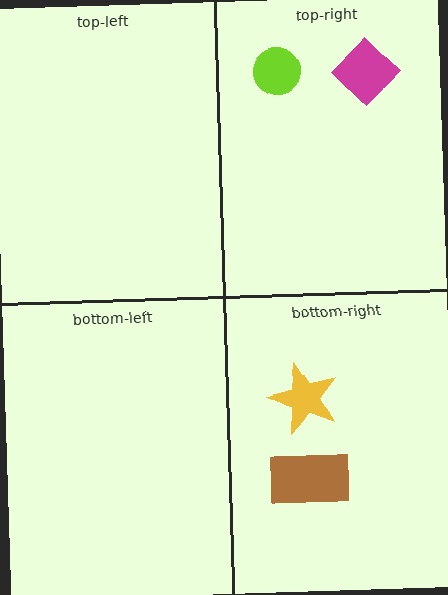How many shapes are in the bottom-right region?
2.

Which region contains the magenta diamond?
The top-right region.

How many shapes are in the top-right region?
2.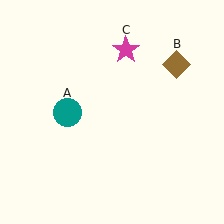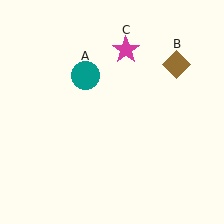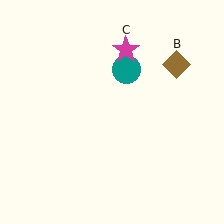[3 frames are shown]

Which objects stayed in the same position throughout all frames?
Brown diamond (object B) and magenta star (object C) remained stationary.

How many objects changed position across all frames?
1 object changed position: teal circle (object A).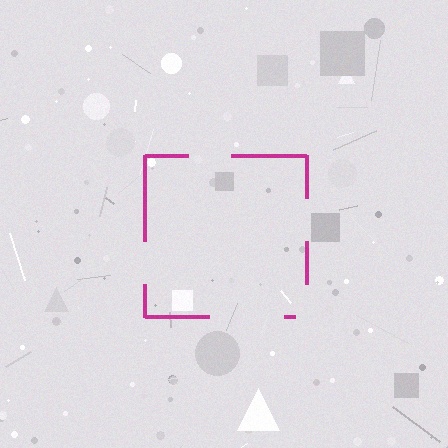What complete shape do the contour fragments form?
The contour fragments form a square.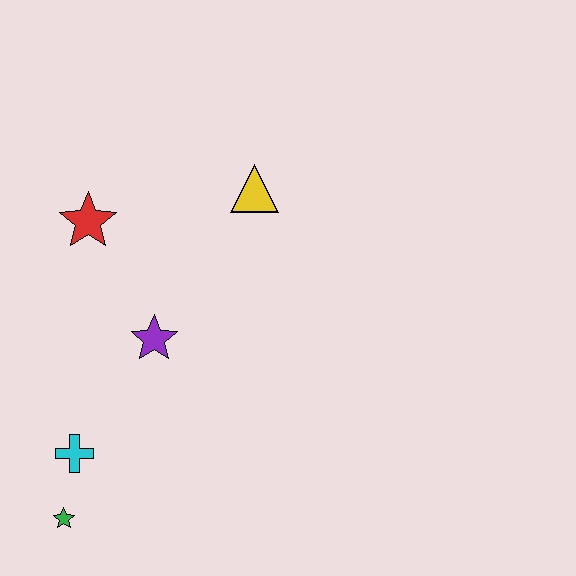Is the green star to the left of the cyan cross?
Yes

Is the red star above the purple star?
Yes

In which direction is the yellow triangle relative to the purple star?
The yellow triangle is above the purple star.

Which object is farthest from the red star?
The green star is farthest from the red star.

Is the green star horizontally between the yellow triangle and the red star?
No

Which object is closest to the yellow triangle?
The red star is closest to the yellow triangle.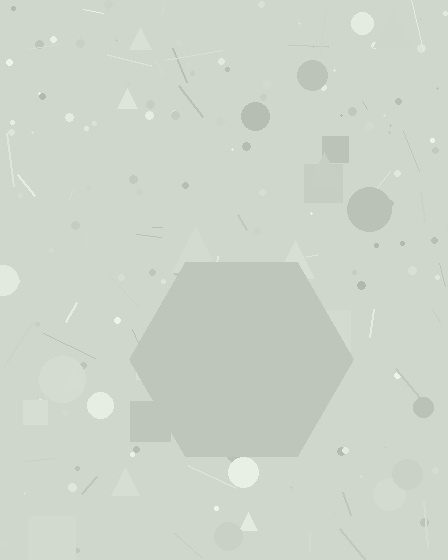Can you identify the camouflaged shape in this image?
The camouflaged shape is a hexagon.